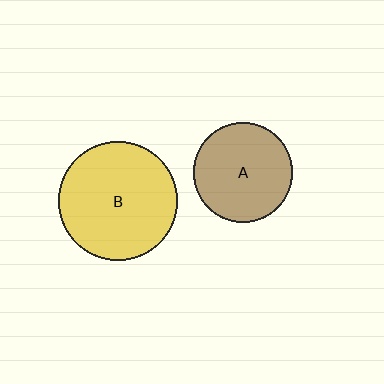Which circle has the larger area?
Circle B (yellow).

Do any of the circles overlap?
No, none of the circles overlap.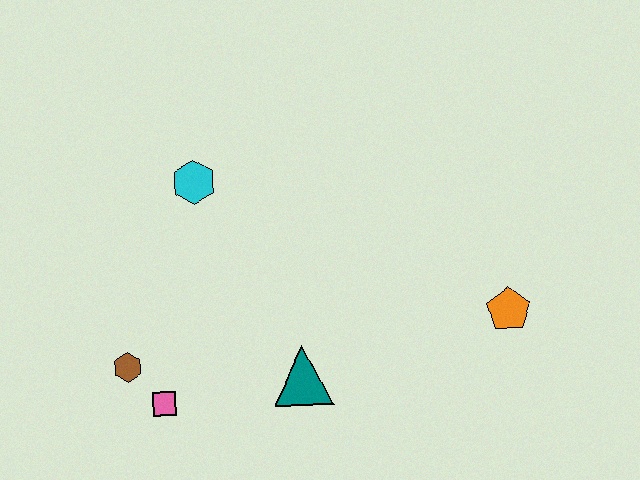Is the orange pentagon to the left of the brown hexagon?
No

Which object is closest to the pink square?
The brown hexagon is closest to the pink square.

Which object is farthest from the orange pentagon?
The brown hexagon is farthest from the orange pentagon.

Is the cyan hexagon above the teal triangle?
Yes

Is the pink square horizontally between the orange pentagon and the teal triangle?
No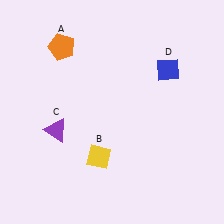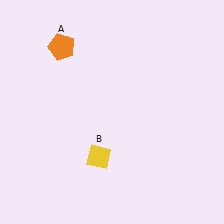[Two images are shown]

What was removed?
The blue diamond (D), the purple triangle (C) were removed in Image 2.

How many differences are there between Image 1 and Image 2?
There are 2 differences between the two images.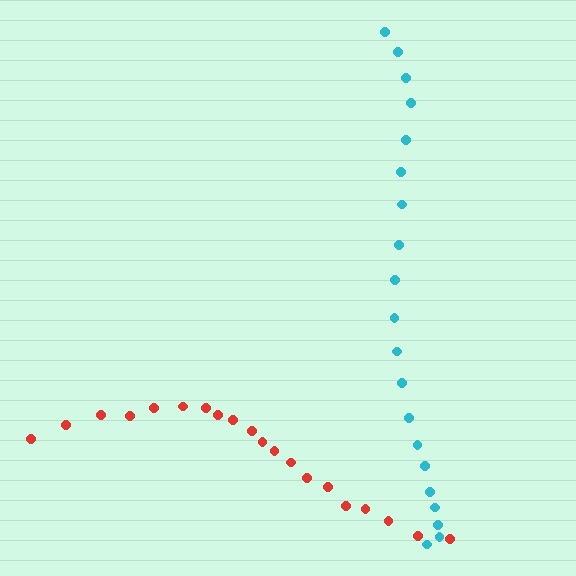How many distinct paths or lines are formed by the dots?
There are 2 distinct paths.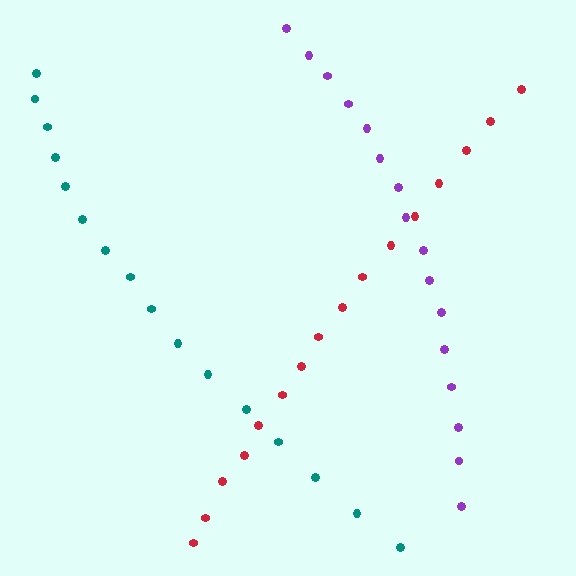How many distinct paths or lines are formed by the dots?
There are 3 distinct paths.